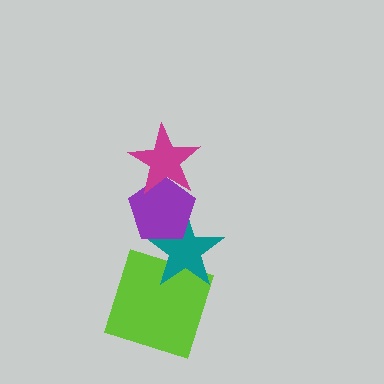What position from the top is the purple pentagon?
The purple pentagon is 2nd from the top.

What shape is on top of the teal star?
The purple pentagon is on top of the teal star.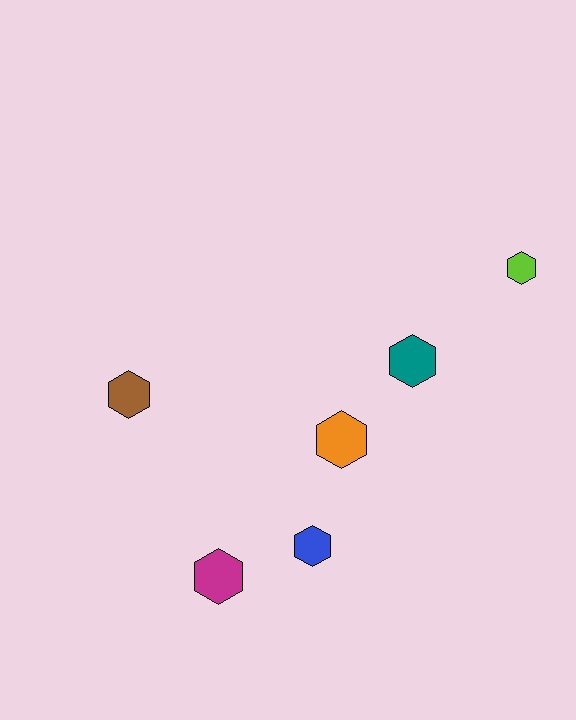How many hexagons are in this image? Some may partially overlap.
There are 6 hexagons.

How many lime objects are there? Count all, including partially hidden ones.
There is 1 lime object.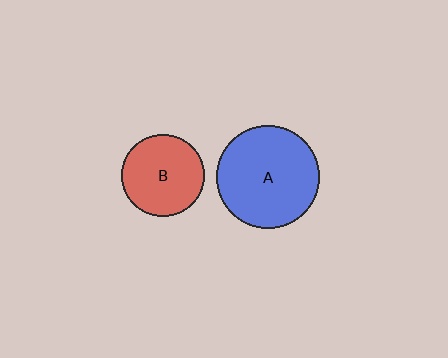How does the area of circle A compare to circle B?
Approximately 1.6 times.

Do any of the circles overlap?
No, none of the circles overlap.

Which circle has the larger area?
Circle A (blue).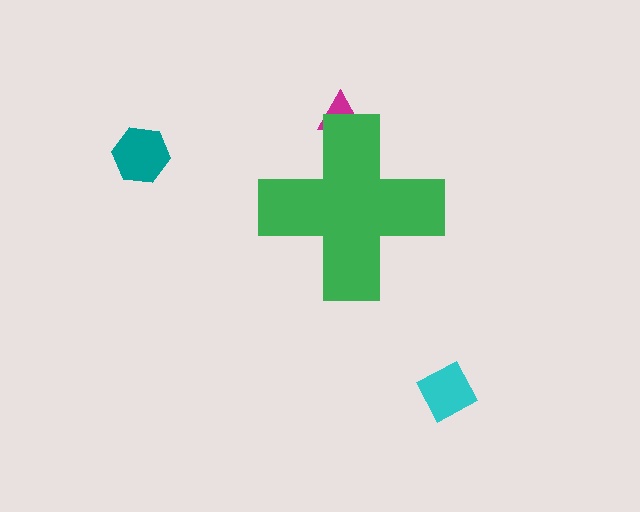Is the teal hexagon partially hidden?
No, the teal hexagon is fully visible.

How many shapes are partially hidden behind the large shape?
1 shape is partially hidden.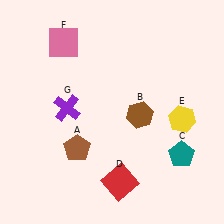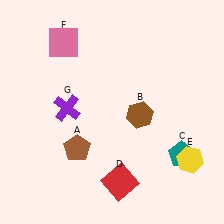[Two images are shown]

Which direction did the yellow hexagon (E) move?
The yellow hexagon (E) moved down.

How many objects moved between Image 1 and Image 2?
1 object moved between the two images.